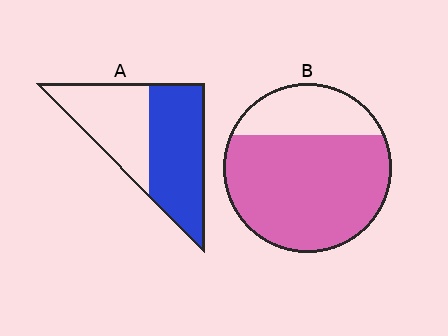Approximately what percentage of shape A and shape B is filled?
A is approximately 55% and B is approximately 75%.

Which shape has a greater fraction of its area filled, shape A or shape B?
Shape B.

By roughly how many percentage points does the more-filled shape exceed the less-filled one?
By roughly 20 percentage points (B over A).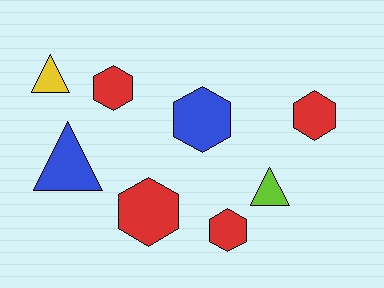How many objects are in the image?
There are 8 objects.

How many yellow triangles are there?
There is 1 yellow triangle.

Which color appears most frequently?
Red, with 4 objects.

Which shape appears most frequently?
Hexagon, with 5 objects.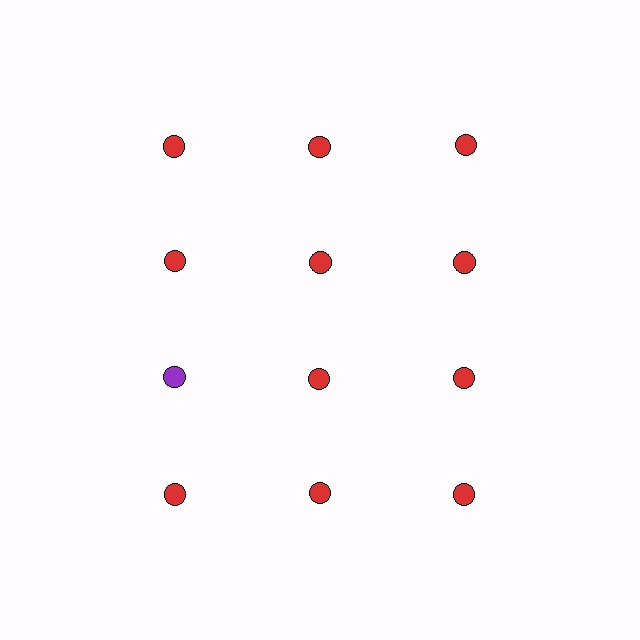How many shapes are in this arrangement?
There are 12 shapes arranged in a grid pattern.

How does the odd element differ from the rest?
It has a different color: purple instead of red.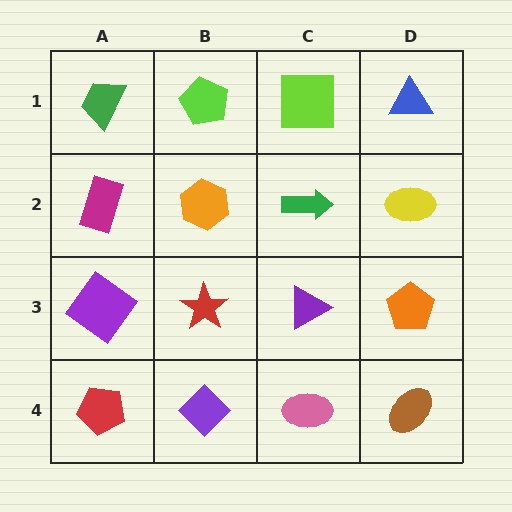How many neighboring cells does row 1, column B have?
3.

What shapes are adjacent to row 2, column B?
A lime pentagon (row 1, column B), a red star (row 3, column B), a magenta rectangle (row 2, column A), a green arrow (row 2, column C).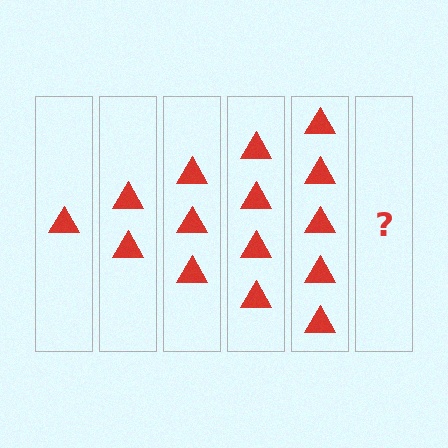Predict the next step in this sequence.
The next step is 6 triangles.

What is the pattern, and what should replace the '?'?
The pattern is that each step adds one more triangle. The '?' should be 6 triangles.